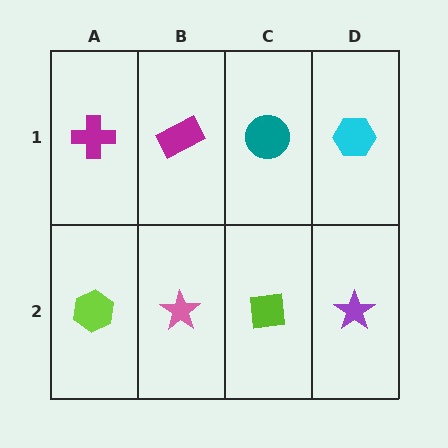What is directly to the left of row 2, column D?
A lime square.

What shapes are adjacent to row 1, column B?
A pink star (row 2, column B), a magenta cross (row 1, column A), a teal circle (row 1, column C).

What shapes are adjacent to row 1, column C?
A lime square (row 2, column C), a magenta rectangle (row 1, column B), a cyan hexagon (row 1, column D).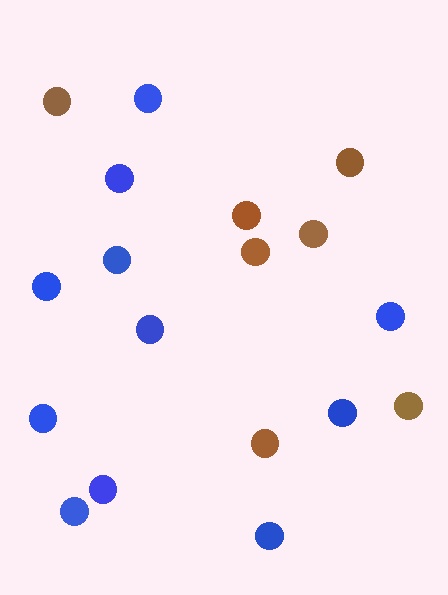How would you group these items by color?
There are 2 groups: one group of brown circles (7) and one group of blue circles (11).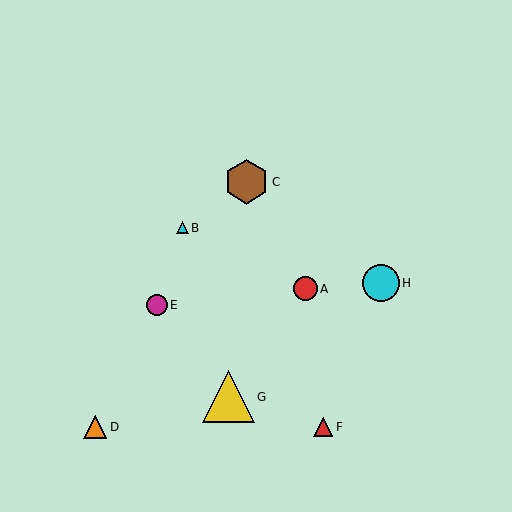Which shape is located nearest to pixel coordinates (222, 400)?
The yellow triangle (labeled G) at (228, 397) is nearest to that location.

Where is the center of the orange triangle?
The center of the orange triangle is at (95, 427).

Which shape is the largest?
The yellow triangle (labeled G) is the largest.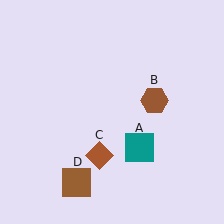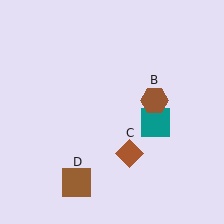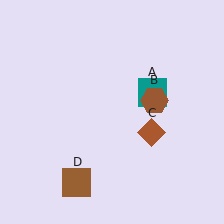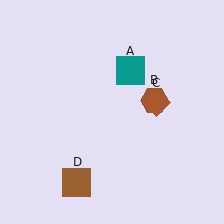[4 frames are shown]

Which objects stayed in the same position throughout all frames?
Brown hexagon (object B) and brown square (object D) remained stationary.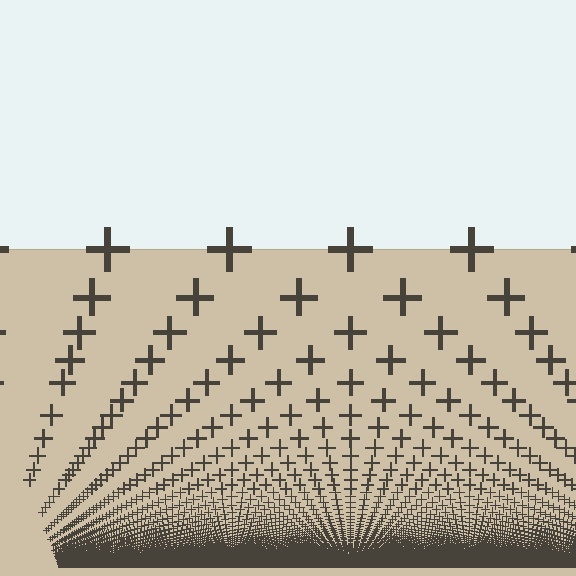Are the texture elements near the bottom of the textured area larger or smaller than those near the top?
Smaller. The gradient is inverted — elements near the bottom are smaller and denser.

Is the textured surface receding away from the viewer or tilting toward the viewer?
The surface appears to tilt toward the viewer. Texture elements get larger and sparser toward the top.